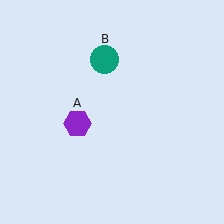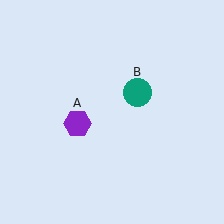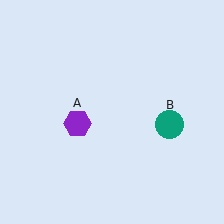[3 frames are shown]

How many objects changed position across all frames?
1 object changed position: teal circle (object B).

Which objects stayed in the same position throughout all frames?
Purple hexagon (object A) remained stationary.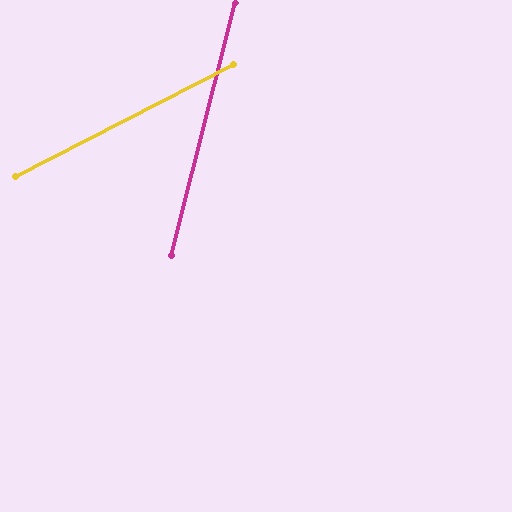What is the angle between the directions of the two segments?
Approximately 49 degrees.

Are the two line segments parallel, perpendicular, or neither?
Neither parallel nor perpendicular — they differ by about 49°.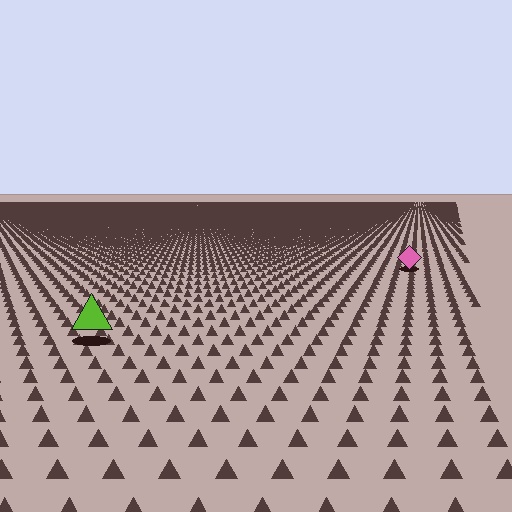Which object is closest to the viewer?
The lime triangle is closest. The texture marks near it are larger and more spread out.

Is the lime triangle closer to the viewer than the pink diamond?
Yes. The lime triangle is closer — you can tell from the texture gradient: the ground texture is coarser near it.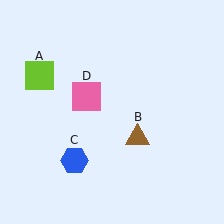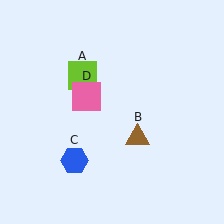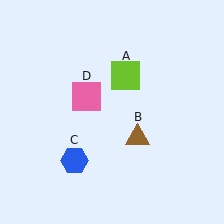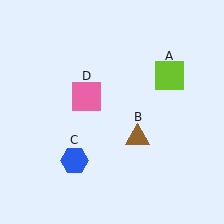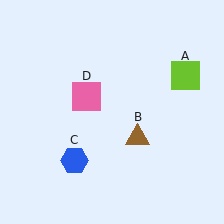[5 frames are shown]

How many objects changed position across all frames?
1 object changed position: lime square (object A).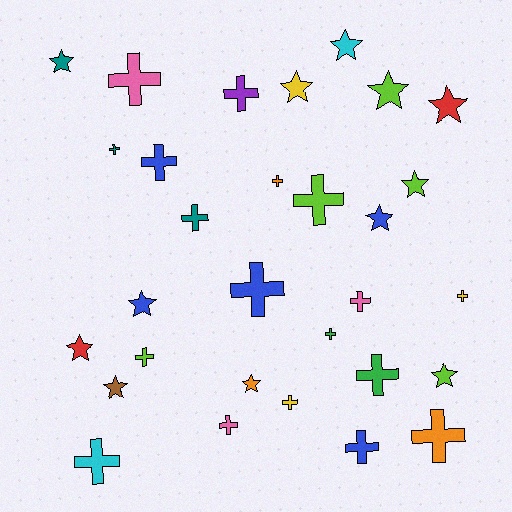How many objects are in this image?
There are 30 objects.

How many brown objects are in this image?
There is 1 brown object.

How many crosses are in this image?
There are 18 crosses.